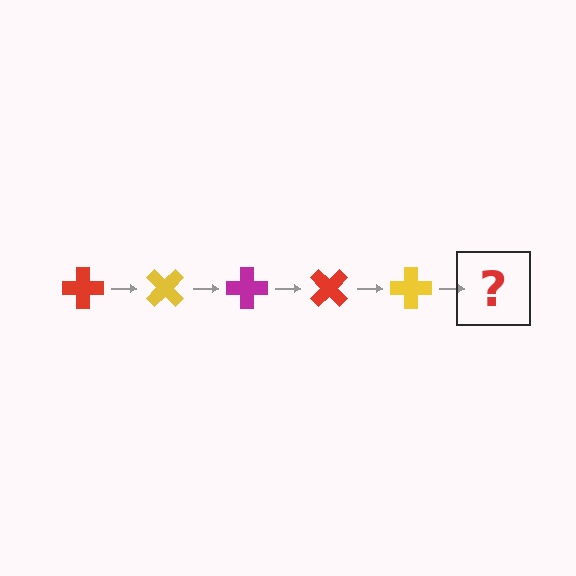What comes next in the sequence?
The next element should be a magenta cross, rotated 225 degrees from the start.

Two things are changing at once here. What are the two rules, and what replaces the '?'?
The two rules are that it rotates 45 degrees each step and the color cycles through red, yellow, and magenta. The '?' should be a magenta cross, rotated 225 degrees from the start.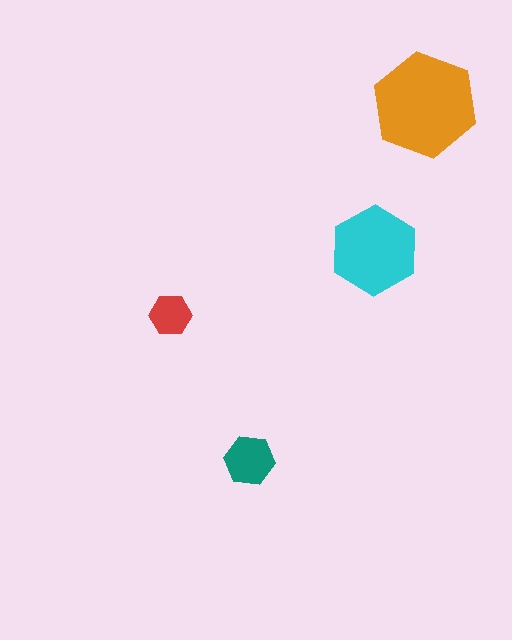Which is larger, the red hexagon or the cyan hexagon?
The cyan one.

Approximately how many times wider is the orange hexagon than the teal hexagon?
About 2 times wider.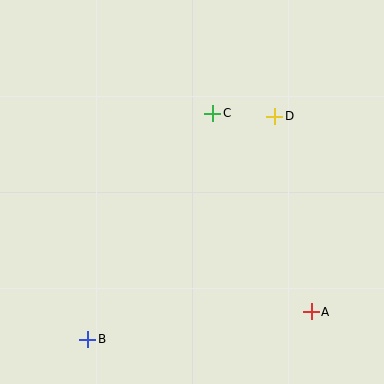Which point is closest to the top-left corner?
Point C is closest to the top-left corner.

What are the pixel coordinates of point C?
Point C is at (213, 113).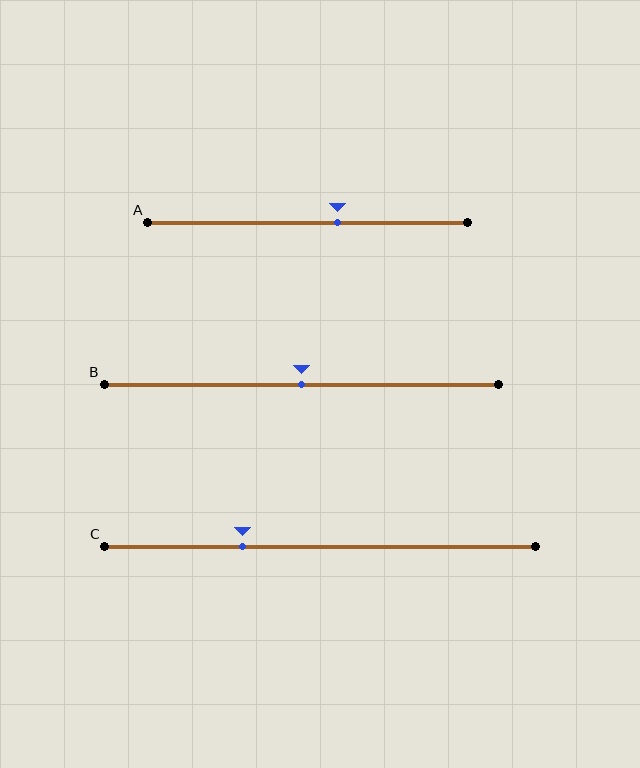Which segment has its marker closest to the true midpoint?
Segment B has its marker closest to the true midpoint.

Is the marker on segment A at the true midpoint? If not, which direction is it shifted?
No, the marker on segment A is shifted to the right by about 9% of the segment length.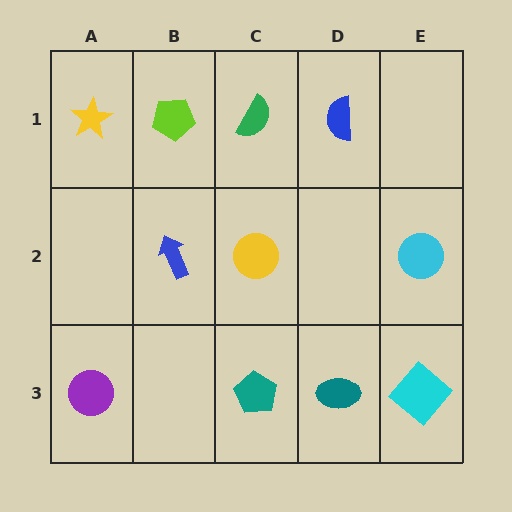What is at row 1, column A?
A yellow star.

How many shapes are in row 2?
3 shapes.